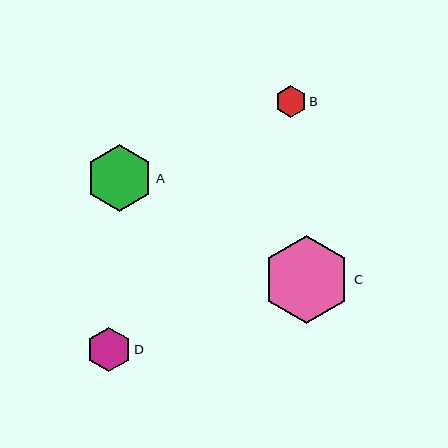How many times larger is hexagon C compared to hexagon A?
Hexagon C is approximately 1.3 times the size of hexagon A.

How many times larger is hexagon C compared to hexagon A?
Hexagon C is approximately 1.3 times the size of hexagon A.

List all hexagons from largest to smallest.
From largest to smallest: C, A, D, B.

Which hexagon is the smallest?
Hexagon B is the smallest with a size of approximately 31 pixels.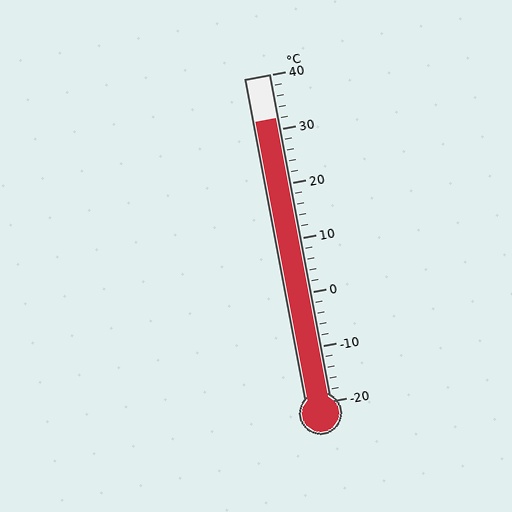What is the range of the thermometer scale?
The thermometer scale ranges from -20°C to 40°C.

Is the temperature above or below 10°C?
The temperature is above 10°C.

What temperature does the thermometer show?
The thermometer shows approximately 32°C.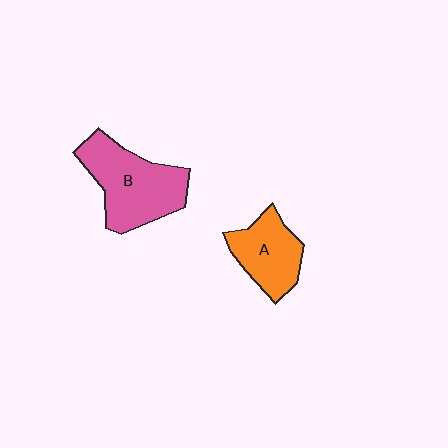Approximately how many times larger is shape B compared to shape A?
Approximately 1.5 times.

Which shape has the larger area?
Shape B (pink).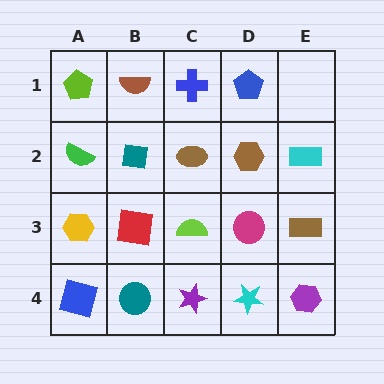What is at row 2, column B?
A teal square.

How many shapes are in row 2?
5 shapes.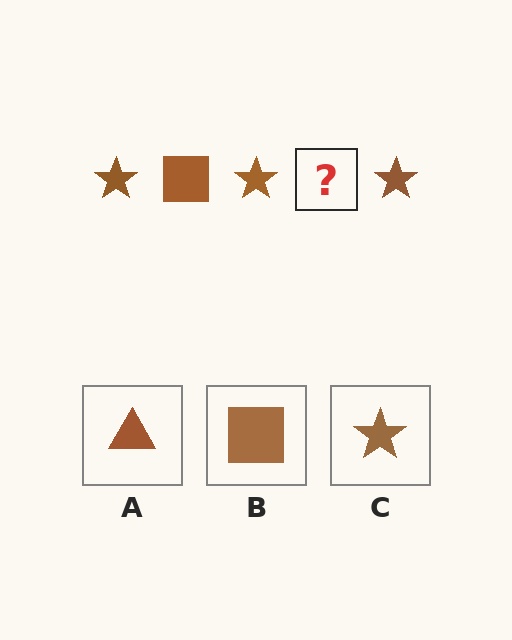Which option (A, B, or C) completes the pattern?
B.